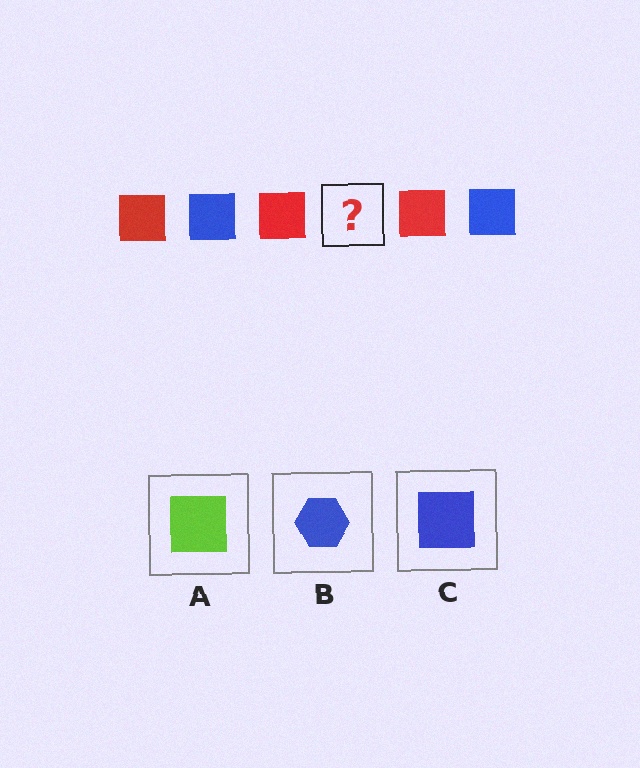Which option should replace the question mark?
Option C.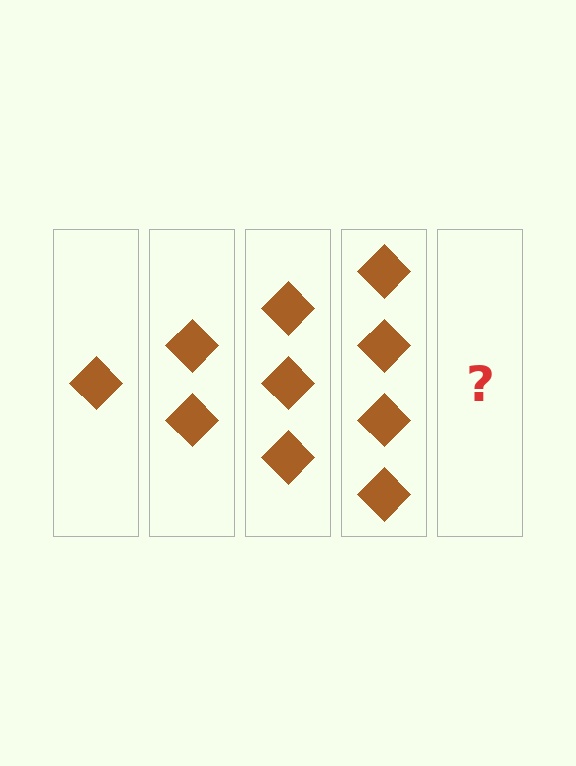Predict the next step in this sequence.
The next step is 5 diamonds.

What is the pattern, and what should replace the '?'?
The pattern is that each step adds one more diamond. The '?' should be 5 diamonds.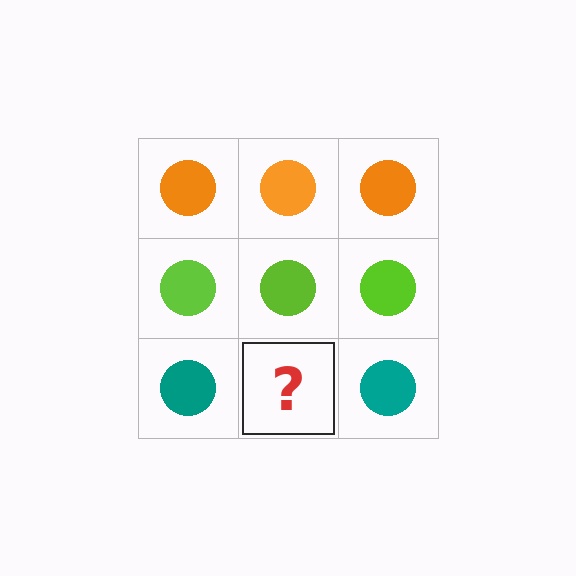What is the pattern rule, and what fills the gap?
The rule is that each row has a consistent color. The gap should be filled with a teal circle.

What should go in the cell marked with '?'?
The missing cell should contain a teal circle.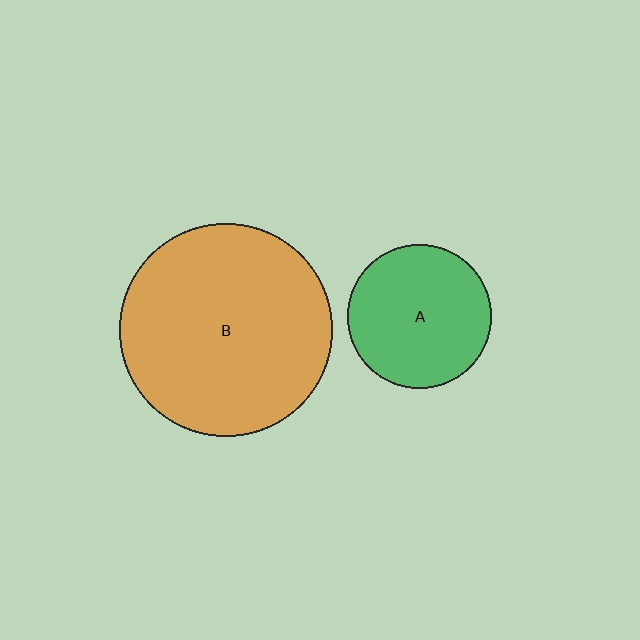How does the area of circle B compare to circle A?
Approximately 2.2 times.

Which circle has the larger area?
Circle B (orange).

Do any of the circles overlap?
No, none of the circles overlap.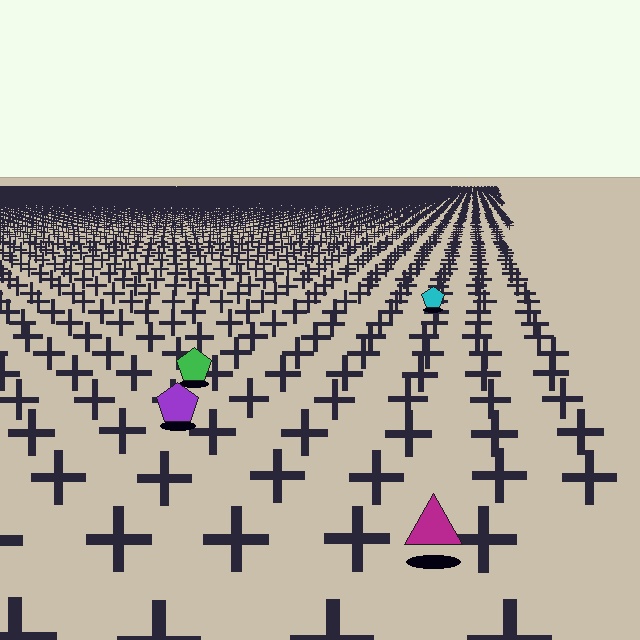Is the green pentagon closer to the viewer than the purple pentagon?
No. The purple pentagon is closer — you can tell from the texture gradient: the ground texture is coarser near it.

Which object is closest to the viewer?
The magenta triangle is closest. The texture marks near it are larger and more spread out.